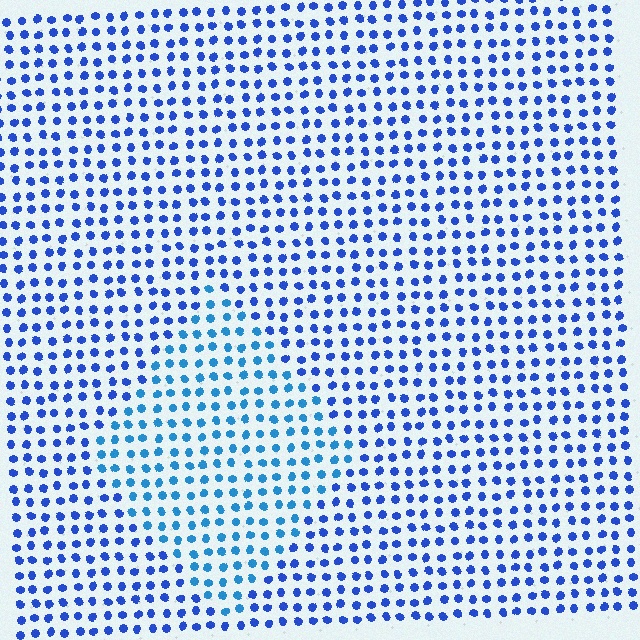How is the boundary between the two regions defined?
The boundary is defined purely by a slight shift in hue (about 24 degrees). Spacing, size, and orientation are identical on both sides.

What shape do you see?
I see a diamond.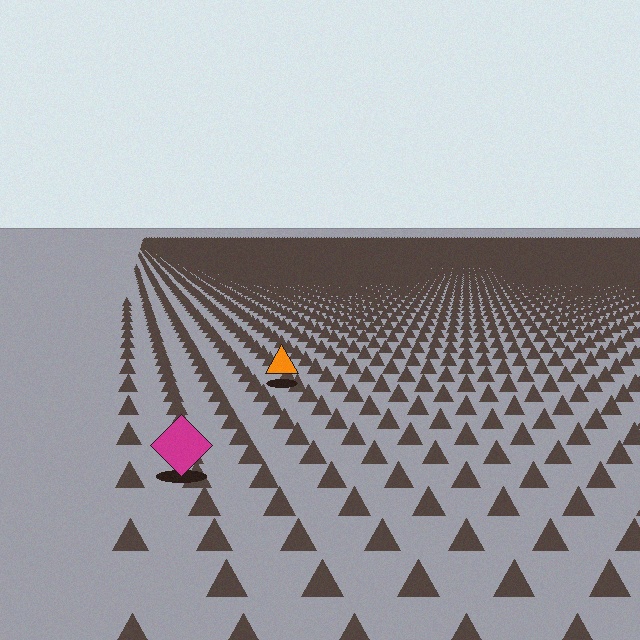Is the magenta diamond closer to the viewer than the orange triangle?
Yes. The magenta diamond is closer — you can tell from the texture gradient: the ground texture is coarser near it.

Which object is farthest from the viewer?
The orange triangle is farthest from the viewer. It appears smaller and the ground texture around it is denser.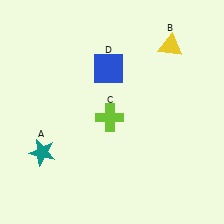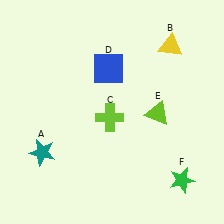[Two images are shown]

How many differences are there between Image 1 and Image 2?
There are 2 differences between the two images.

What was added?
A lime triangle (E), a green star (F) were added in Image 2.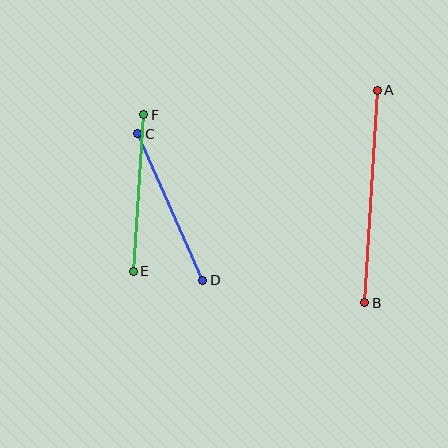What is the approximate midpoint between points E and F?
The midpoint is at approximately (138, 193) pixels.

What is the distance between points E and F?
The distance is approximately 157 pixels.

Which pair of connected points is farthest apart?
Points A and B are farthest apart.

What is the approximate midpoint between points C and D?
The midpoint is at approximately (170, 207) pixels.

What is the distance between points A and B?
The distance is approximately 213 pixels.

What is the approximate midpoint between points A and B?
The midpoint is at approximately (371, 196) pixels.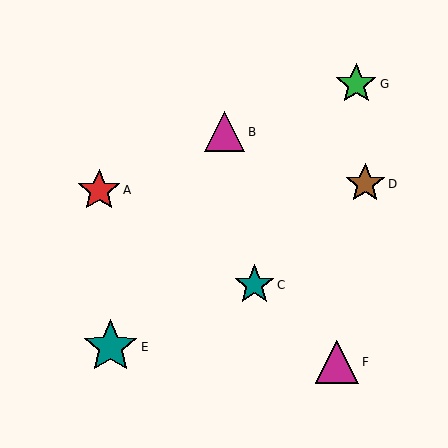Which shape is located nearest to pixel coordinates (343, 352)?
The magenta triangle (labeled F) at (337, 362) is nearest to that location.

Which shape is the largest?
The teal star (labeled E) is the largest.